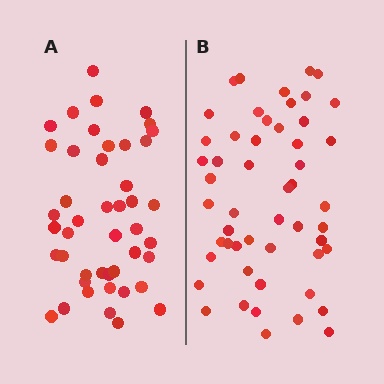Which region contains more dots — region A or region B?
Region B (the right region) has more dots.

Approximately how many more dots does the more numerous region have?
Region B has roughly 8 or so more dots than region A.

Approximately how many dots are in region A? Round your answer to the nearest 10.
About 40 dots. (The exact count is 45, which rounds to 40.)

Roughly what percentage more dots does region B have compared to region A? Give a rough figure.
About 15% more.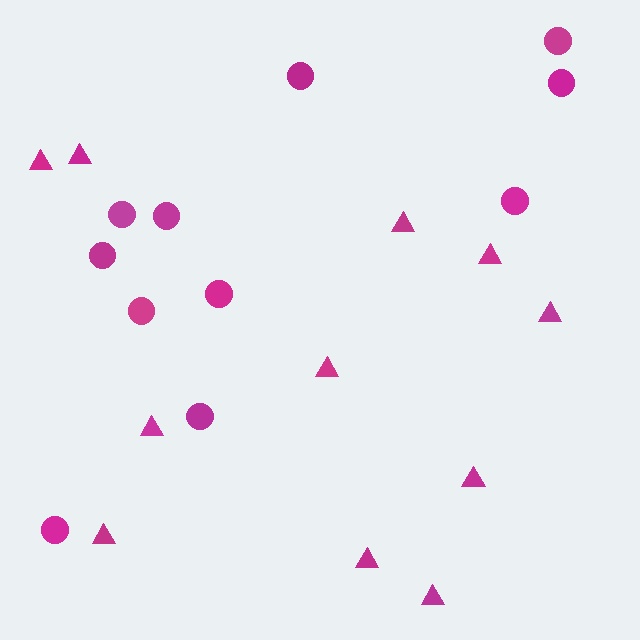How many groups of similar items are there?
There are 2 groups: one group of triangles (11) and one group of circles (11).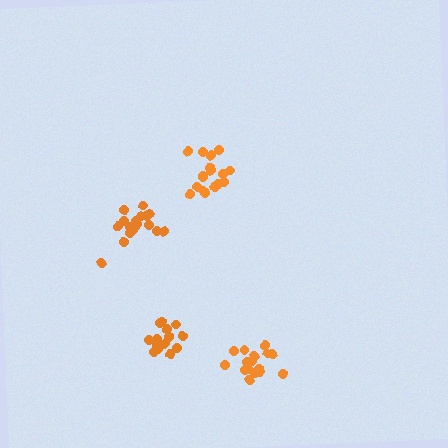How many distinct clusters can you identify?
There are 4 distinct clusters.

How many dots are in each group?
Group 1: 17 dots, Group 2: 17 dots, Group 3: 16 dots, Group 4: 18 dots (68 total).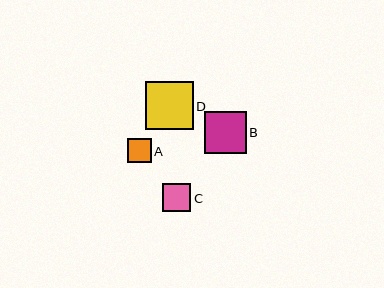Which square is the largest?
Square D is the largest with a size of approximately 48 pixels.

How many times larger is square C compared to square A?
Square C is approximately 1.2 times the size of square A.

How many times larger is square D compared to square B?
Square D is approximately 1.1 times the size of square B.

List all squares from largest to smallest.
From largest to smallest: D, B, C, A.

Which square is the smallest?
Square A is the smallest with a size of approximately 24 pixels.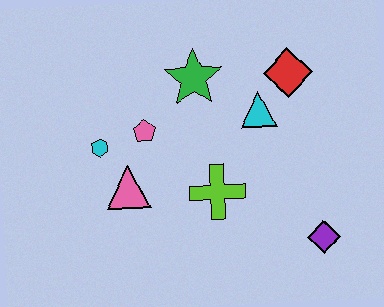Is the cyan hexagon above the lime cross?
Yes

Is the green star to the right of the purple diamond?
No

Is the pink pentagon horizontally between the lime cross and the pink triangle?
Yes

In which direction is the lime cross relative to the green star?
The lime cross is below the green star.